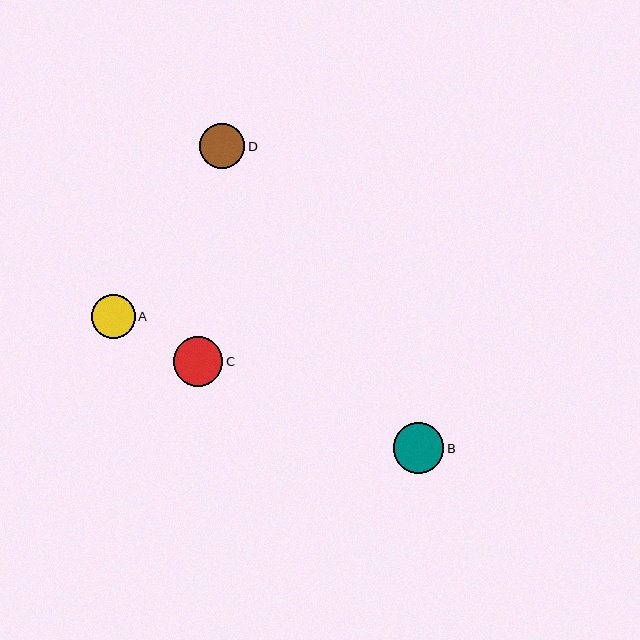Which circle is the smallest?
Circle A is the smallest with a size of approximately 44 pixels.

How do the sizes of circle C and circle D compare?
Circle C and circle D are approximately the same size.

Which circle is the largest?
Circle B is the largest with a size of approximately 50 pixels.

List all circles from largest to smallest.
From largest to smallest: B, C, D, A.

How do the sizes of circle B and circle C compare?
Circle B and circle C are approximately the same size.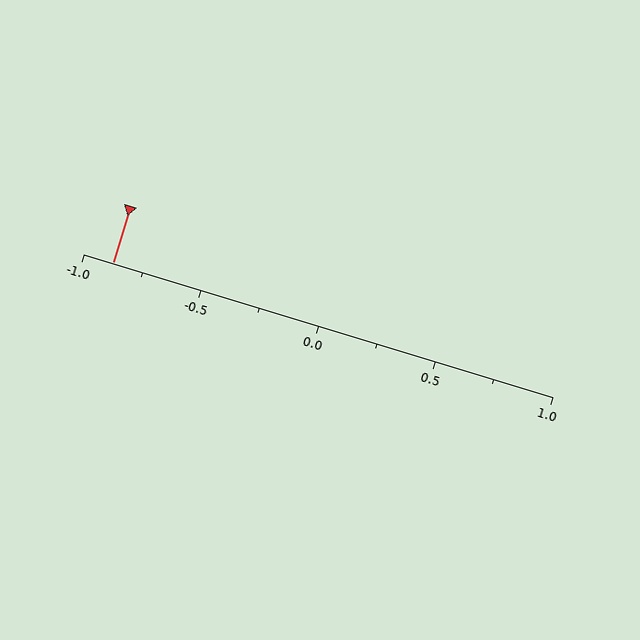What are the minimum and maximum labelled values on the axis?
The axis runs from -1.0 to 1.0.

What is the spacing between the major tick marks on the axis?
The major ticks are spaced 0.5 apart.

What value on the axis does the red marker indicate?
The marker indicates approximately -0.88.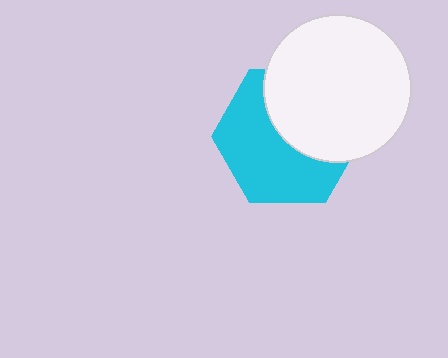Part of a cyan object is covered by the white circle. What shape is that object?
It is a hexagon.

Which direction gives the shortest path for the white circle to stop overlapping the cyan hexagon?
Moving toward the upper-right gives the shortest separation.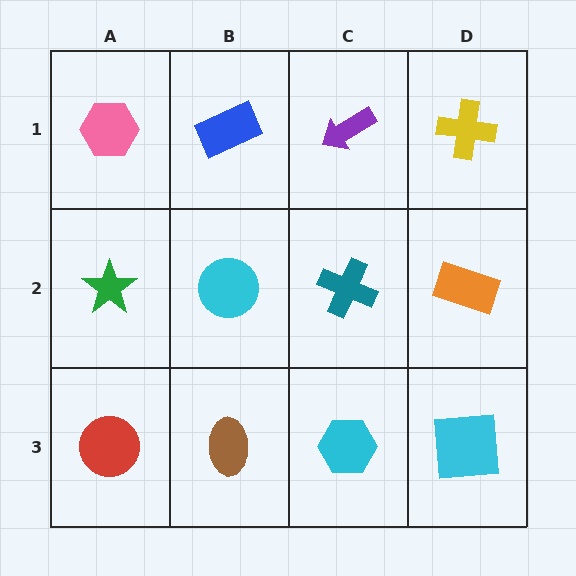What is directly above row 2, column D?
A yellow cross.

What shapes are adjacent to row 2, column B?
A blue rectangle (row 1, column B), a brown ellipse (row 3, column B), a green star (row 2, column A), a teal cross (row 2, column C).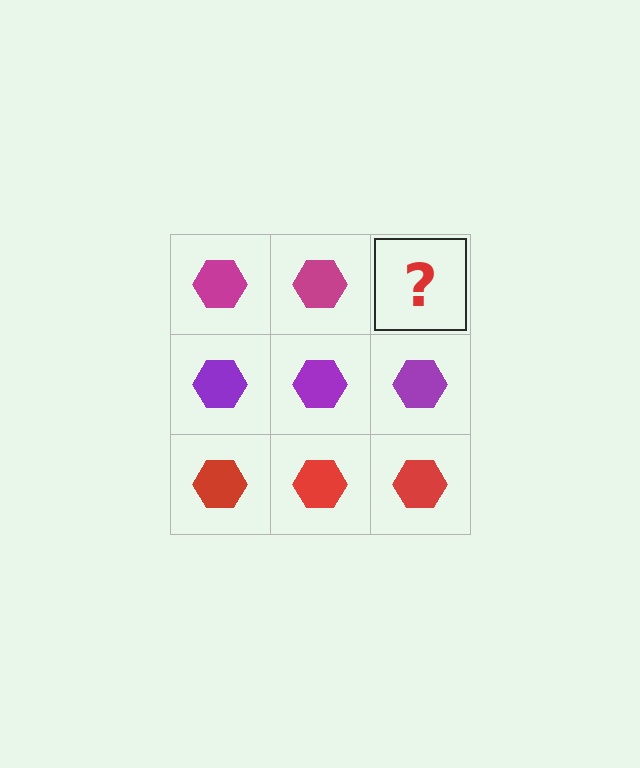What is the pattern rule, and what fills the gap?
The rule is that each row has a consistent color. The gap should be filled with a magenta hexagon.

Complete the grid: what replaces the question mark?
The question mark should be replaced with a magenta hexagon.